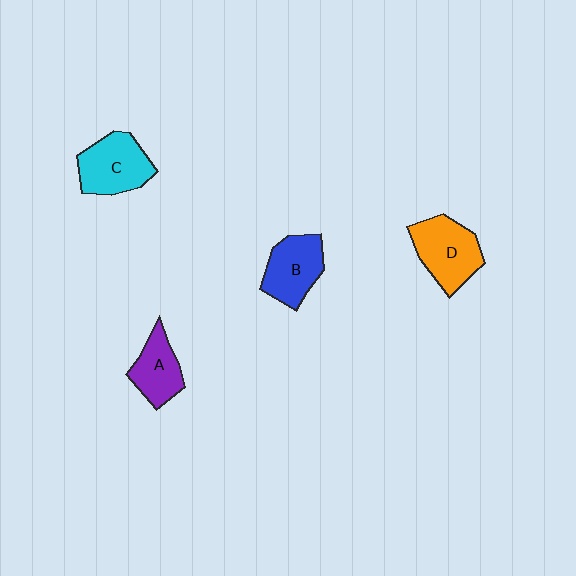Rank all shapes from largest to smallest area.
From largest to smallest: D (orange), C (cyan), B (blue), A (purple).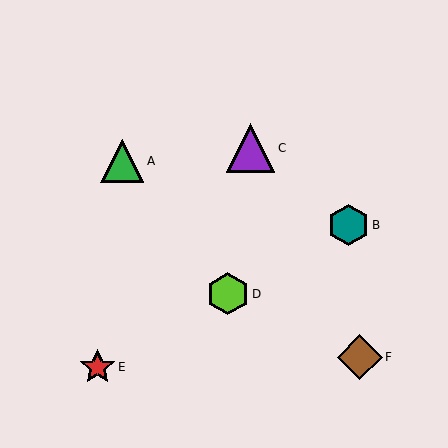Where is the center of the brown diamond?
The center of the brown diamond is at (360, 357).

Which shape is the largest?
The purple triangle (labeled C) is the largest.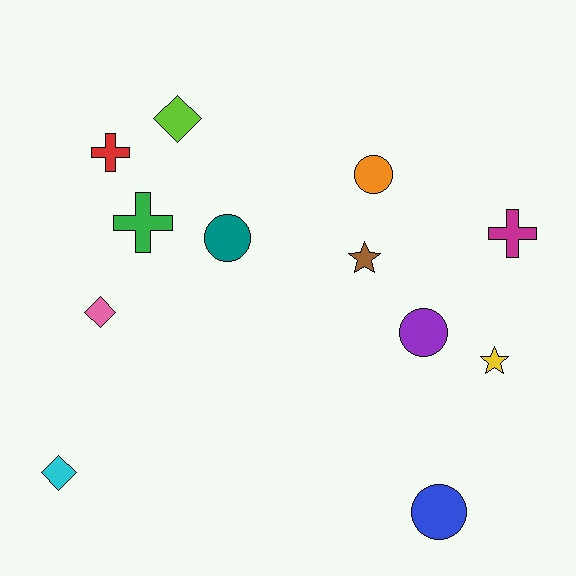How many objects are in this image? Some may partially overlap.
There are 12 objects.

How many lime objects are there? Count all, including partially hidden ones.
There is 1 lime object.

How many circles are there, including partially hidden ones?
There are 4 circles.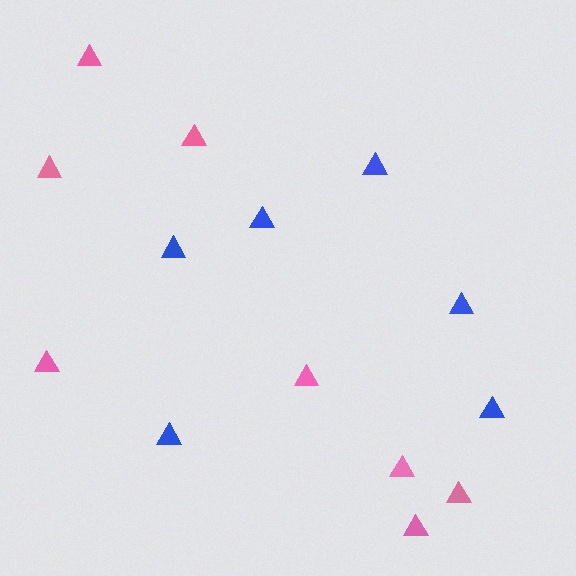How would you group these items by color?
There are 2 groups: one group of pink triangles (8) and one group of blue triangles (6).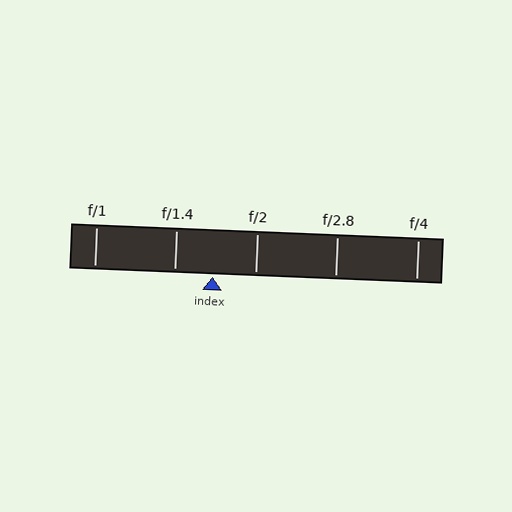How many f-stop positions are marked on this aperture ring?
There are 5 f-stop positions marked.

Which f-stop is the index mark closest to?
The index mark is closest to f/1.4.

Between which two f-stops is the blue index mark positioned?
The index mark is between f/1.4 and f/2.